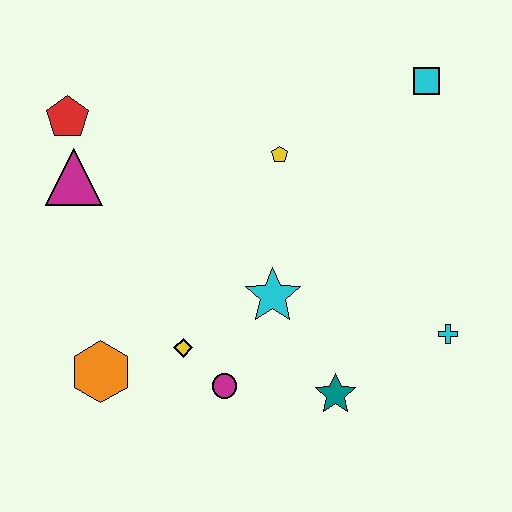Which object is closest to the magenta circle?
The yellow diamond is closest to the magenta circle.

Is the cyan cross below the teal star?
No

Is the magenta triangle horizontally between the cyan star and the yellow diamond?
No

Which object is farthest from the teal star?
The red pentagon is farthest from the teal star.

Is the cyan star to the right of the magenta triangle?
Yes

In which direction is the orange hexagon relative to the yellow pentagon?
The orange hexagon is below the yellow pentagon.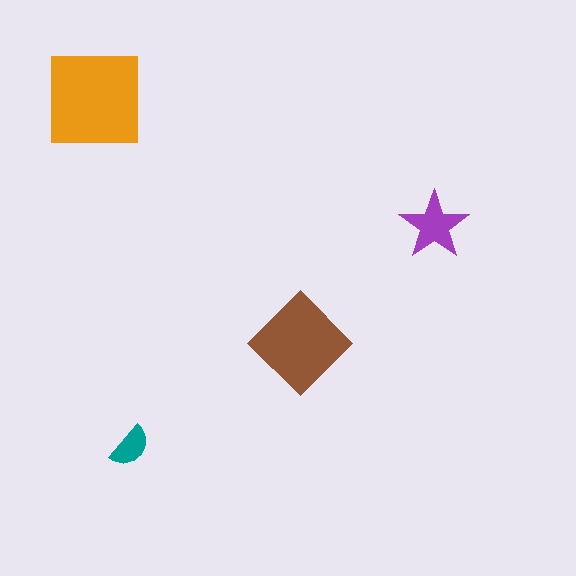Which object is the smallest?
The teal semicircle.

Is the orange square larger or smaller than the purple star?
Larger.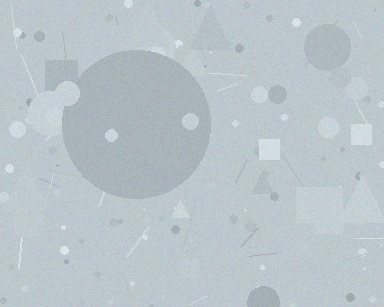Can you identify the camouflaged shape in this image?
The camouflaged shape is a circle.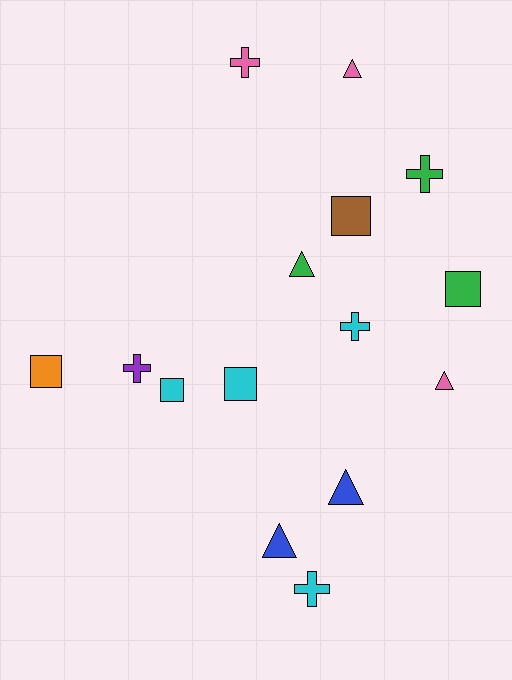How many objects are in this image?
There are 15 objects.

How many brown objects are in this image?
There is 1 brown object.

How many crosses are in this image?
There are 5 crosses.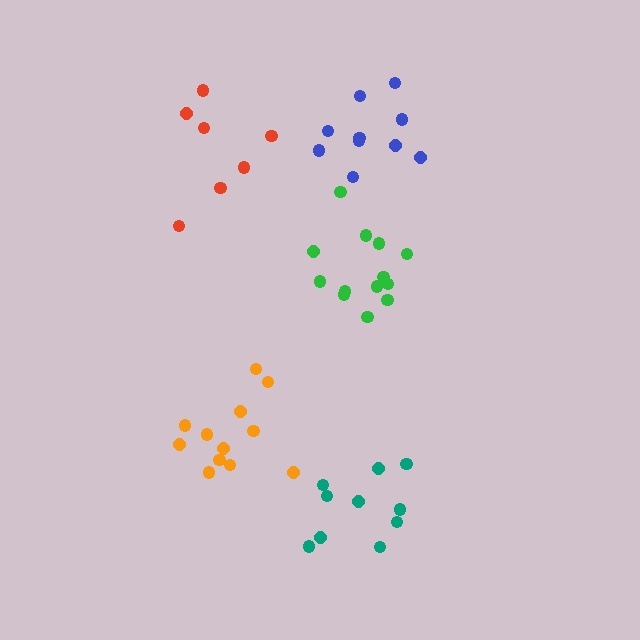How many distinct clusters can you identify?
There are 5 distinct clusters.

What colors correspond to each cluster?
The clusters are colored: red, orange, teal, blue, green.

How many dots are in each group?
Group 1: 7 dots, Group 2: 12 dots, Group 3: 10 dots, Group 4: 10 dots, Group 5: 13 dots (52 total).